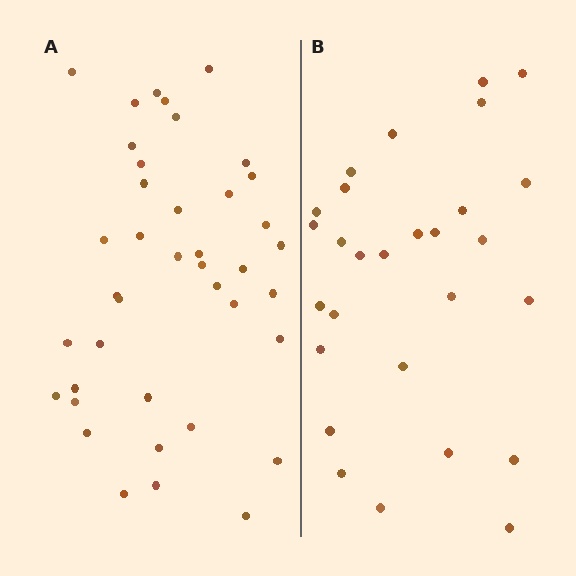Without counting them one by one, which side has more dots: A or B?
Region A (the left region) has more dots.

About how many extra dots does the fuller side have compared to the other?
Region A has roughly 12 or so more dots than region B.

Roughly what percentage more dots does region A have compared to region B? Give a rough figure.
About 45% more.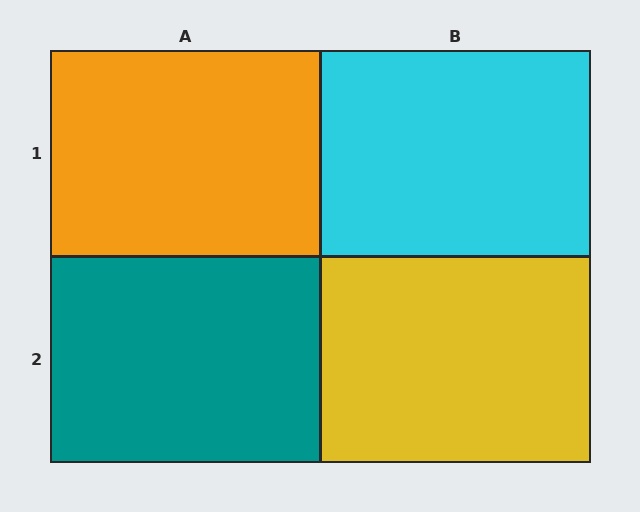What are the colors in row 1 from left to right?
Orange, cyan.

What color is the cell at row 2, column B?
Yellow.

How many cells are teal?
1 cell is teal.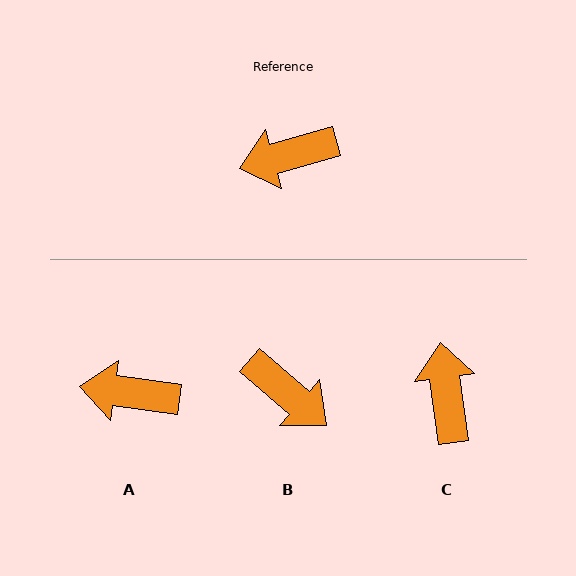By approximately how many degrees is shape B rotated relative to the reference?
Approximately 123 degrees counter-clockwise.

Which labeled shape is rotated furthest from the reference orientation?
B, about 123 degrees away.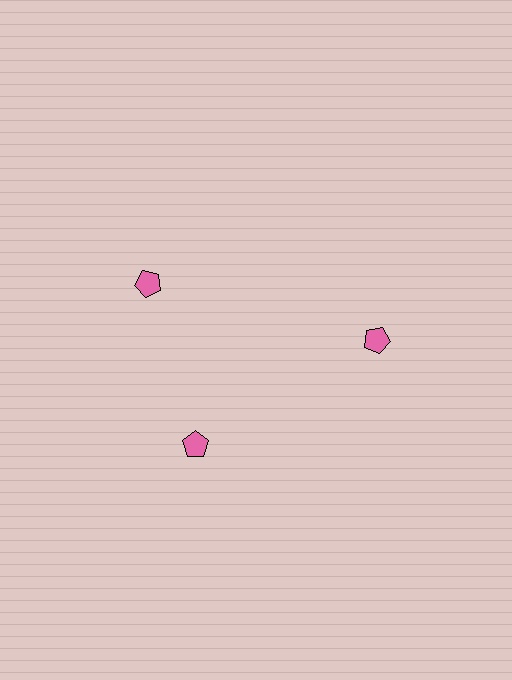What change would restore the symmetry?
The symmetry would be restored by rotating it back into even spacing with its neighbors so that all 3 pentagons sit at equal angles and equal distance from the center.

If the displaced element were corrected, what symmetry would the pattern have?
It would have 3-fold rotational symmetry — the pattern would map onto itself every 120 degrees.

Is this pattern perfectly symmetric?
No. The 3 pink pentagons are arranged in a ring, but one element near the 11 o'clock position is rotated out of alignment along the ring, breaking the 3-fold rotational symmetry.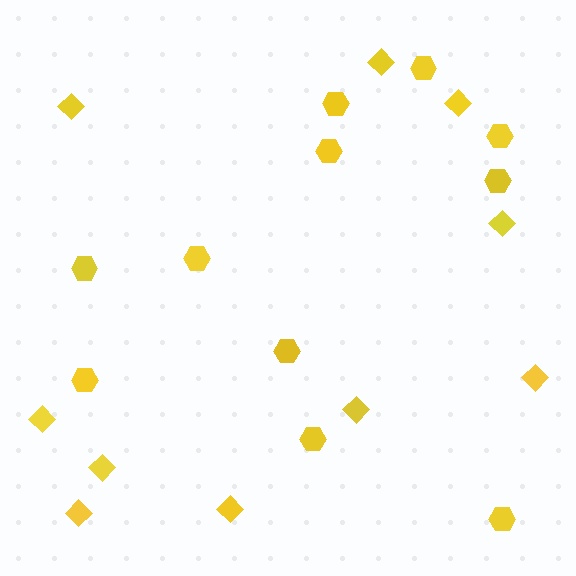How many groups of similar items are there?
There are 2 groups: one group of hexagons (11) and one group of diamonds (10).